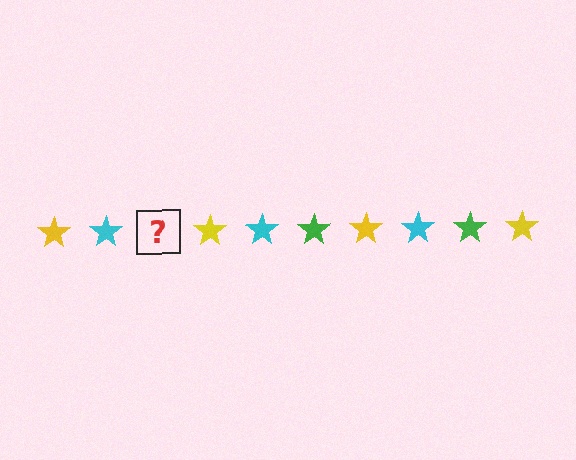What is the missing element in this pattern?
The missing element is a green star.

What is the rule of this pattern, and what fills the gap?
The rule is that the pattern cycles through yellow, cyan, green stars. The gap should be filled with a green star.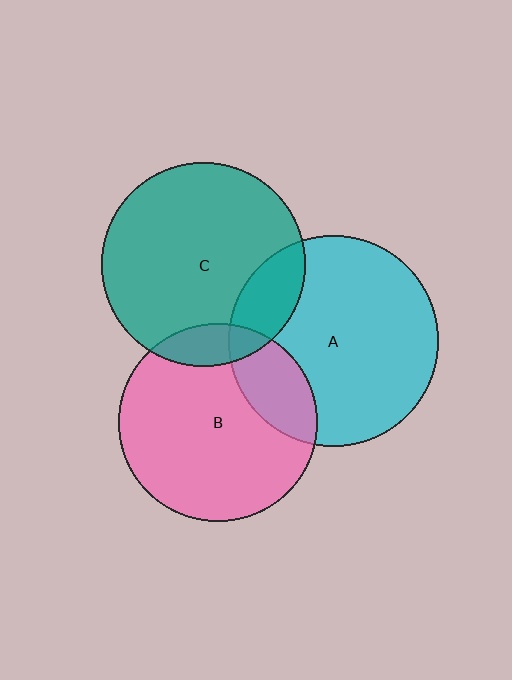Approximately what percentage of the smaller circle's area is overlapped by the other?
Approximately 15%.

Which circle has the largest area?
Circle A (cyan).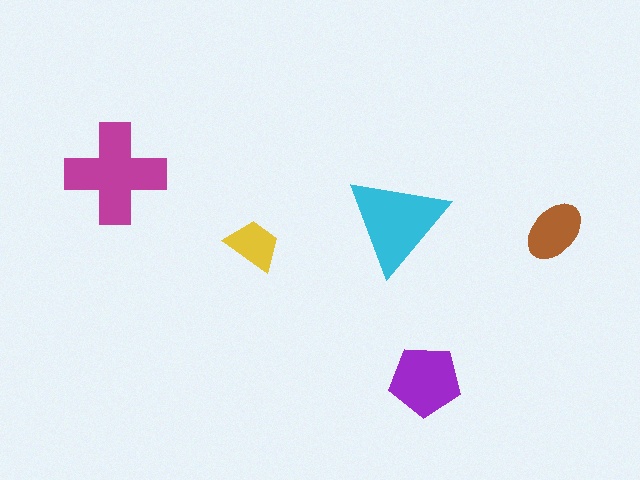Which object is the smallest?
The yellow trapezoid.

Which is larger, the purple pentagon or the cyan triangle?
The cyan triangle.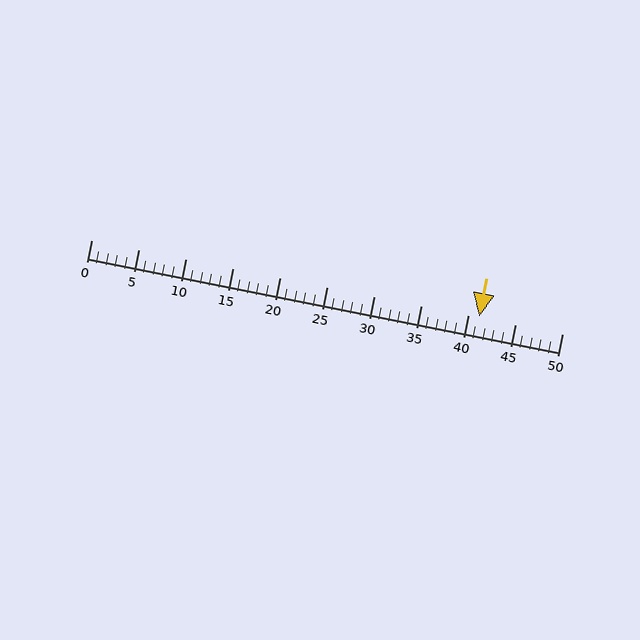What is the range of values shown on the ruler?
The ruler shows values from 0 to 50.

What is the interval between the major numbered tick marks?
The major tick marks are spaced 5 units apart.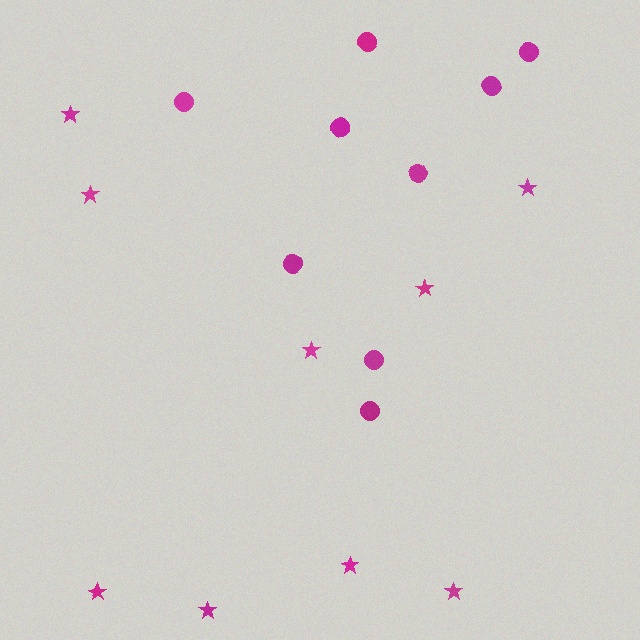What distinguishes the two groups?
There are 2 groups: one group of stars (9) and one group of circles (9).